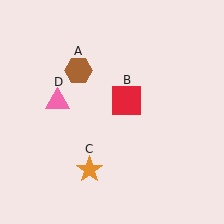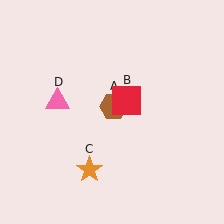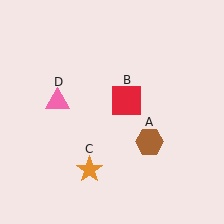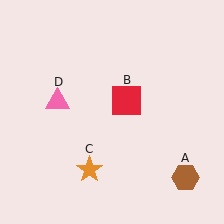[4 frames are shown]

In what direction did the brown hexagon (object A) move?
The brown hexagon (object A) moved down and to the right.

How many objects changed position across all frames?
1 object changed position: brown hexagon (object A).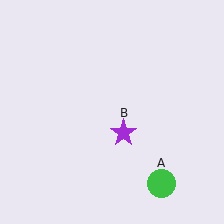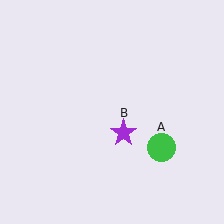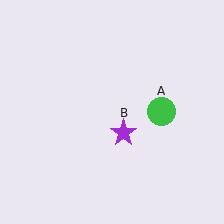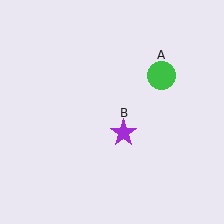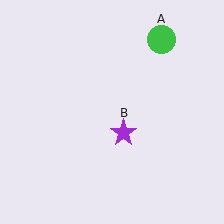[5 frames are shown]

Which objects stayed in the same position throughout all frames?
Purple star (object B) remained stationary.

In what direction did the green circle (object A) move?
The green circle (object A) moved up.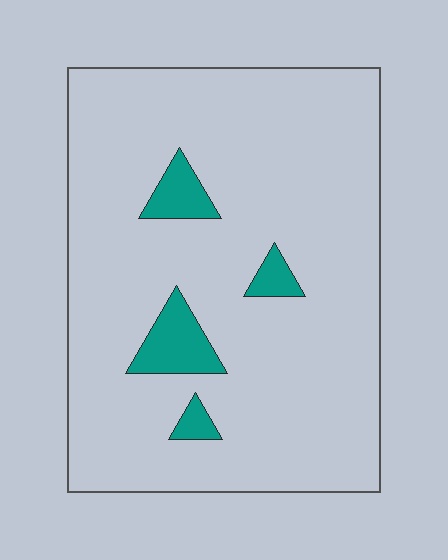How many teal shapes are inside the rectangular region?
4.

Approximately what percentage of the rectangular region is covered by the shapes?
Approximately 10%.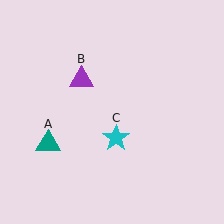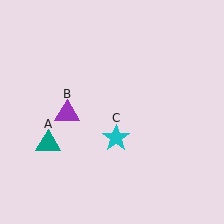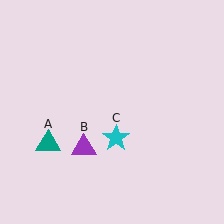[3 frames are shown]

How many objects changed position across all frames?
1 object changed position: purple triangle (object B).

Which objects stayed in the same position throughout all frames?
Teal triangle (object A) and cyan star (object C) remained stationary.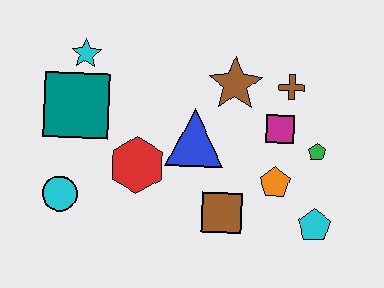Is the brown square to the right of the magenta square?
No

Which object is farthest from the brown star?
The cyan circle is farthest from the brown star.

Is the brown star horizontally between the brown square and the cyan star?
No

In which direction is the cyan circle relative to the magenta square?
The cyan circle is to the left of the magenta square.